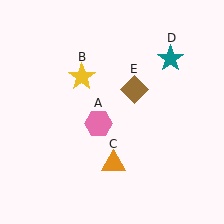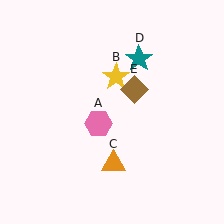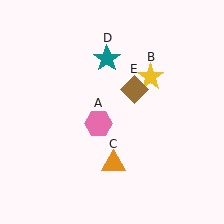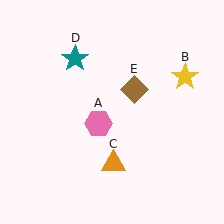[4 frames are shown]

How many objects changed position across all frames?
2 objects changed position: yellow star (object B), teal star (object D).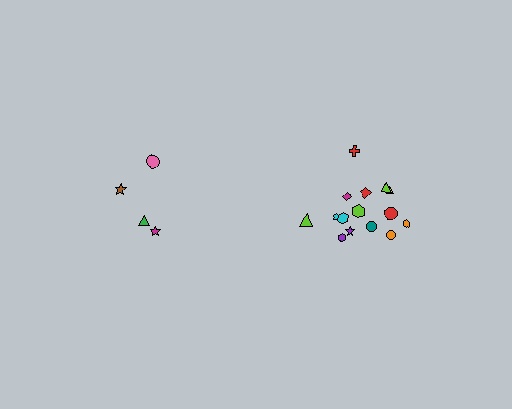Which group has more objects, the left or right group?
The right group.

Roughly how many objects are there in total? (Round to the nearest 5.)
Roughly 20 objects in total.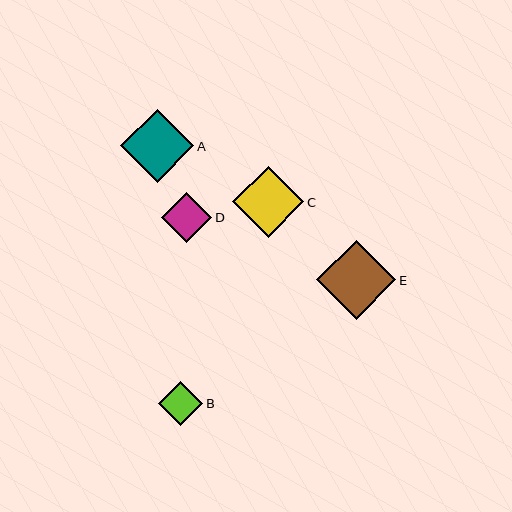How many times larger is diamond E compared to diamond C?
Diamond E is approximately 1.1 times the size of diamond C.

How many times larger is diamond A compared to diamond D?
Diamond A is approximately 1.5 times the size of diamond D.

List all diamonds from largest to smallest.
From largest to smallest: E, A, C, D, B.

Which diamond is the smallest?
Diamond B is the smallest with a size of approximately 44 pixels.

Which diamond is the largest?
Diamond E is the largest with a size of approximately 79 pixels.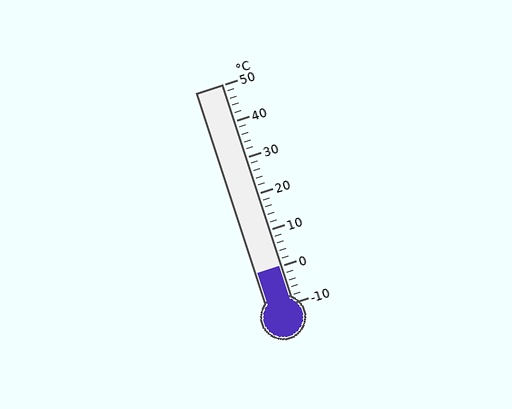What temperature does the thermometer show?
The thermometer shows approximately 0°C.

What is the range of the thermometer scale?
The thermometer scale ranges from -10°C to 50°C.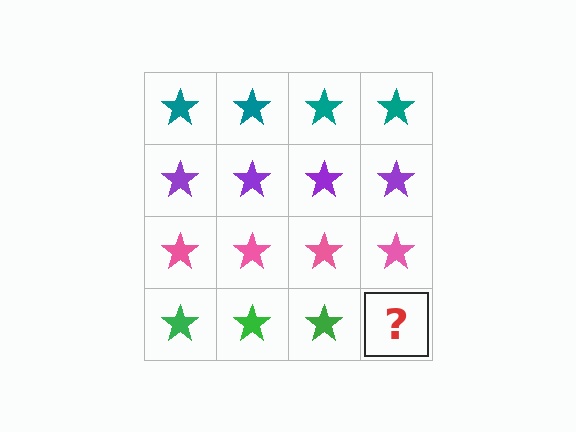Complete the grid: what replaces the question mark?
The question mark should be replaced with a green star.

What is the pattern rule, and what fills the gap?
The rule is that each row has a consistent color. The gap should be filled with a green star.